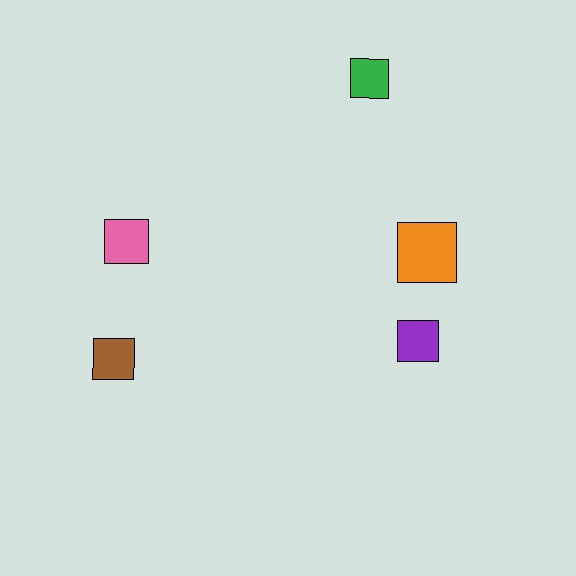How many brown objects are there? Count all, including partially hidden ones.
There is 1 brown object.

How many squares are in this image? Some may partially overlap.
There are 5 squares.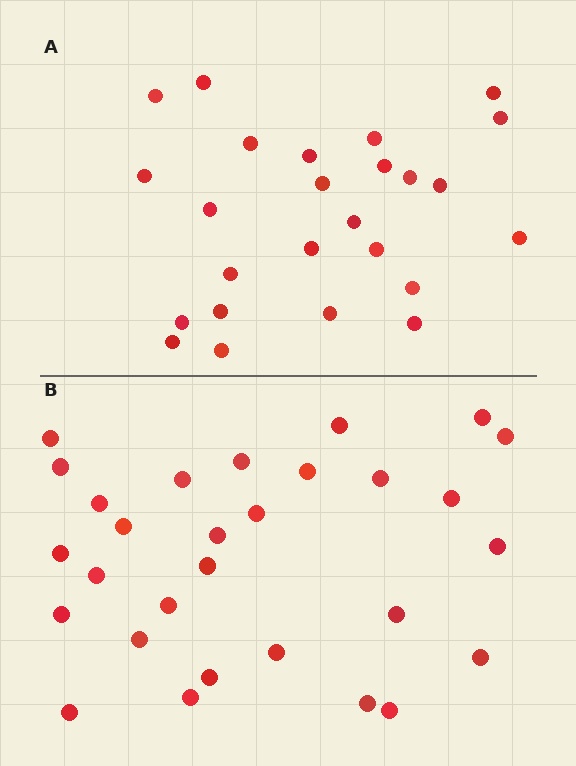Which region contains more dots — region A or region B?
Region B (the bottom region) has more dots.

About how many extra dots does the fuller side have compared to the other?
Region B has about 4 more dots than region A.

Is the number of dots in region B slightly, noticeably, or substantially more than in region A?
Region B has only slightly more — the two regions are fairly close. The ratio is roughly 1.2 to 1.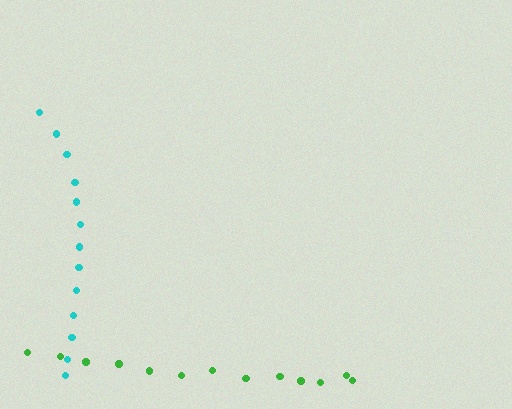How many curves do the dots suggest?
There are 2 distinct paths.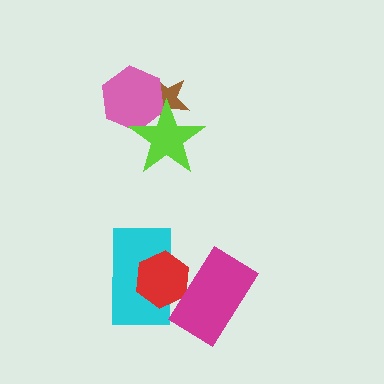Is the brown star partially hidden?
Yes, it is partially covered by another shape.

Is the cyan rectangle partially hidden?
Yes, it is partially covered by another shape.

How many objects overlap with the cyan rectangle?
2 objects overlap with the cyan rectangle.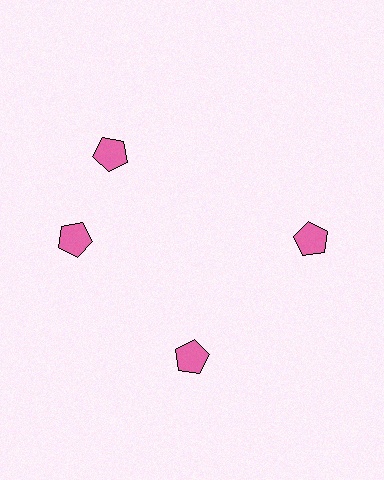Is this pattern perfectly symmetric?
No. The 4 pink pentagons are arranged in a ring, but one element near the 12 o'clock position is rotated out of alignment along the ring, breaking the 4-fold rotational symmetry.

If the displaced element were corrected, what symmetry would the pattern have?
It would have 4-fold rotational symmetry — the pattern would map onto itself every 90 degrees.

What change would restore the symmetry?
The symmetry would be restored by rotating it back into even spacing with its neighbors so that all 4 pentagons sit at equal angles and equal distance from the center.